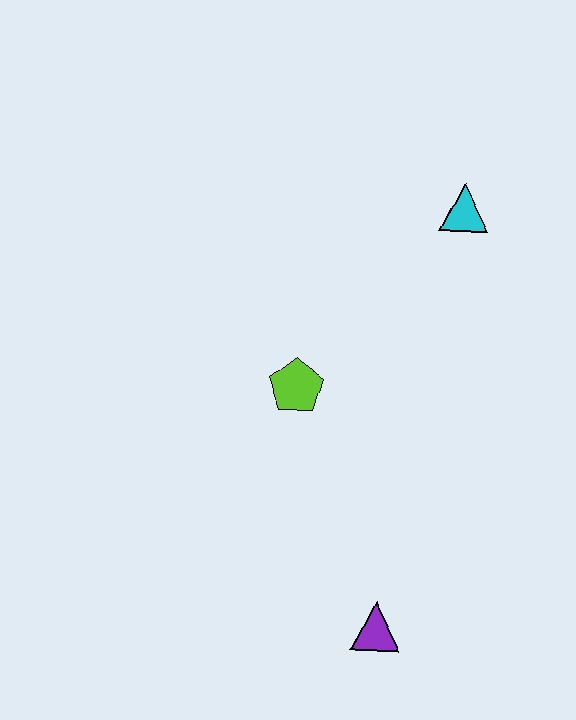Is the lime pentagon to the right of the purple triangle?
No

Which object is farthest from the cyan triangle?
The purple triangle is farthest from the cyan triangle.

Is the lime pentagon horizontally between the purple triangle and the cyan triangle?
No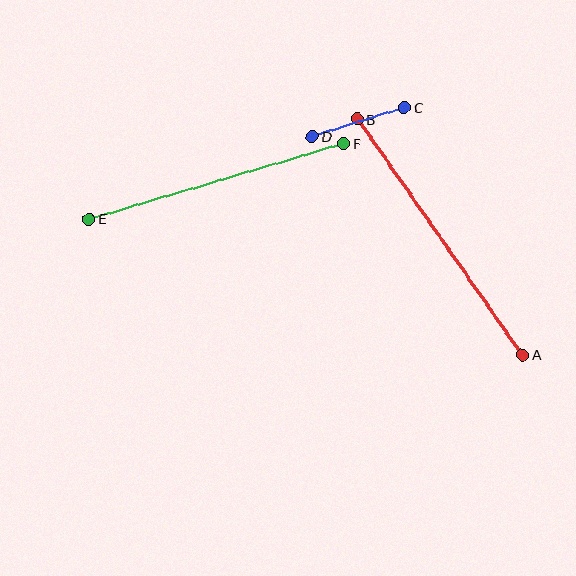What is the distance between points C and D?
The distance is approximately 97 pixels.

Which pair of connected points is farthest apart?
Points A and B are farthest apart.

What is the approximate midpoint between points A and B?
The midpoint is at approximately (440, 237) pixels.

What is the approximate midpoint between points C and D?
The midpoint is at approximately (358, 122) pixels.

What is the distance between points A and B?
The distance is approximately 287 pixels.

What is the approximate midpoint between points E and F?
The midpoint is at approximately (216, 181) pixels.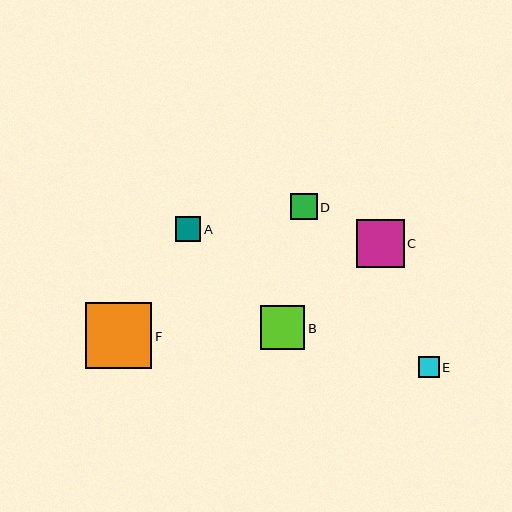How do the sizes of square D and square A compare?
Square D and square A are approximately the same size.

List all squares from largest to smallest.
From largest to smallest: F, C, B, D, A, E.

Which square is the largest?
Square F is the largest with a size of approximately 67 pixels.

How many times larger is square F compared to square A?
Square F is approximately 2.6 times the size of square A.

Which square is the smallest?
Square E is the smallest with a size of approximately 21 pixels.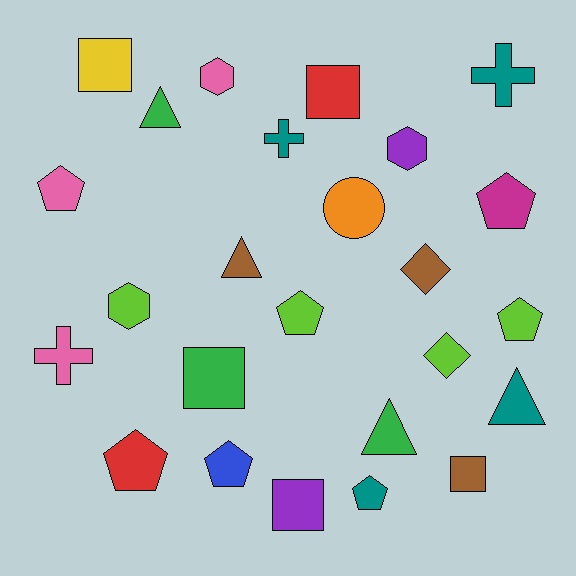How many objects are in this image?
There are 25 objects.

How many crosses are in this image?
There are 3 crosses.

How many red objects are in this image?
There are 2 red objects.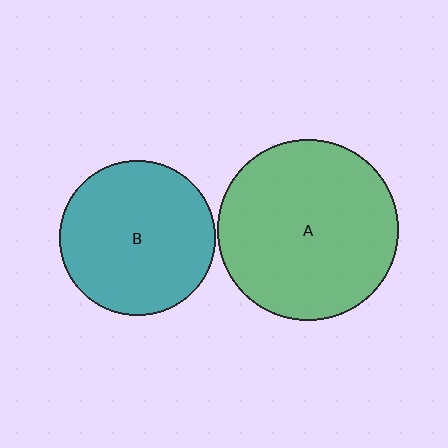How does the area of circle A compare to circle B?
Approximately 1.4 times.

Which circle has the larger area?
Circle A (green).